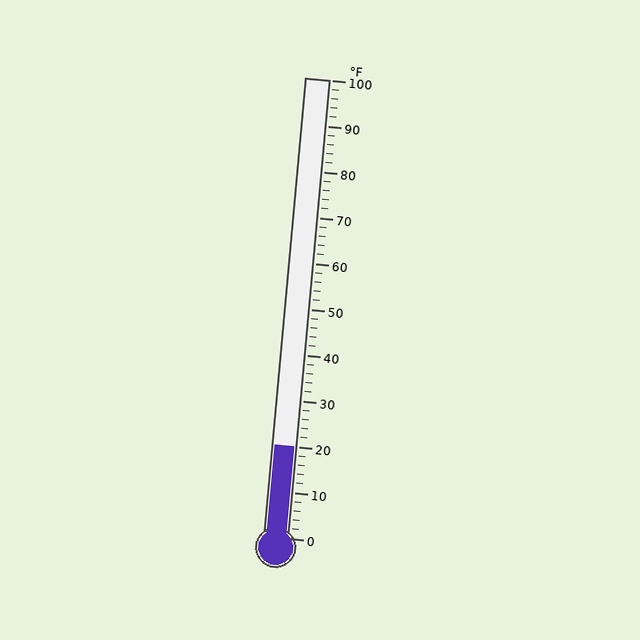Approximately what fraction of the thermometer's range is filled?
The thermometer is filled to approximately 20% of its range.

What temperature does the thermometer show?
The thermometer shows approximately 20°F.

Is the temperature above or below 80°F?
The temperature is below 80°F.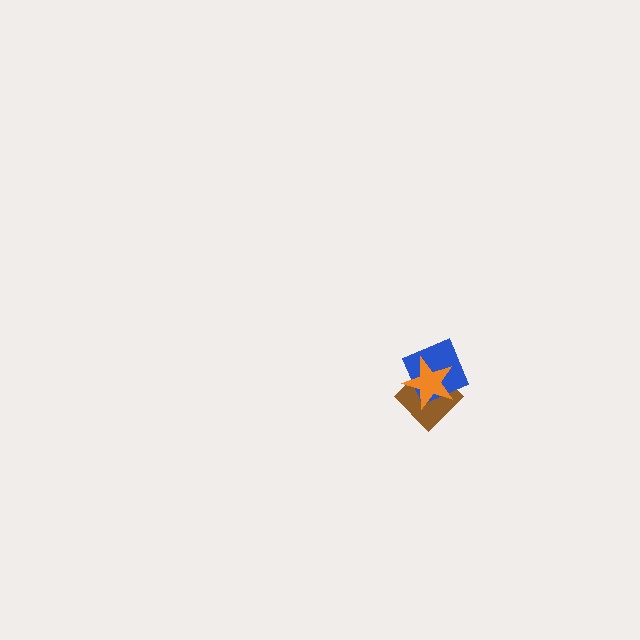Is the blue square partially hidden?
Yes, it is partially covered by another shape.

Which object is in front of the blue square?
The orange star is in front of the blue square.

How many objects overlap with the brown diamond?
2 objects overlap with the brown diamond.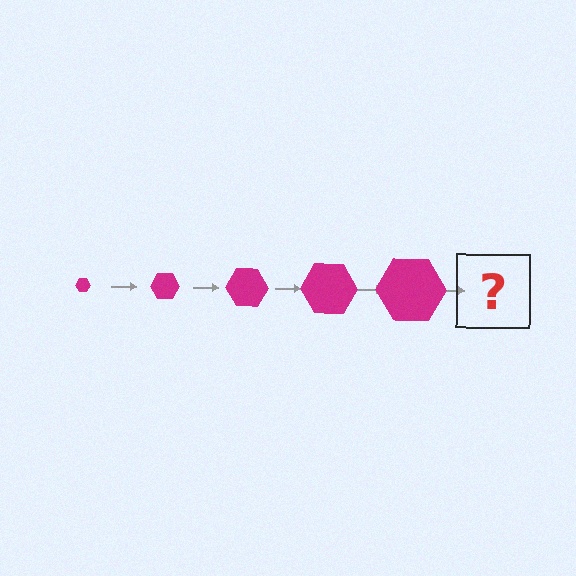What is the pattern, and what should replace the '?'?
The pattern is that the hexagon gets progressively larger each step. The '?' should be a magenta hexagon, larger than the previous one.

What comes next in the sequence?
The next element should be a magenta hexagon, larger than the previous one.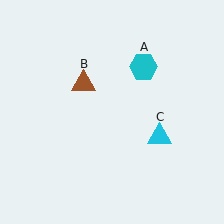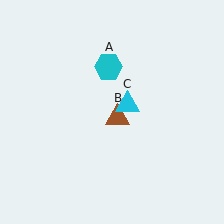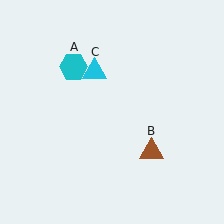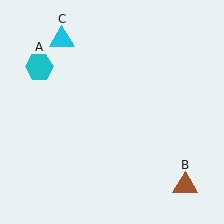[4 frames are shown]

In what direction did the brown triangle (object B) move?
The brown triangle (object B) moved down and to the right.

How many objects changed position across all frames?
3 objects changed position: cyan hexagon (object A), brown triangle (object B), cyan triangle (object C).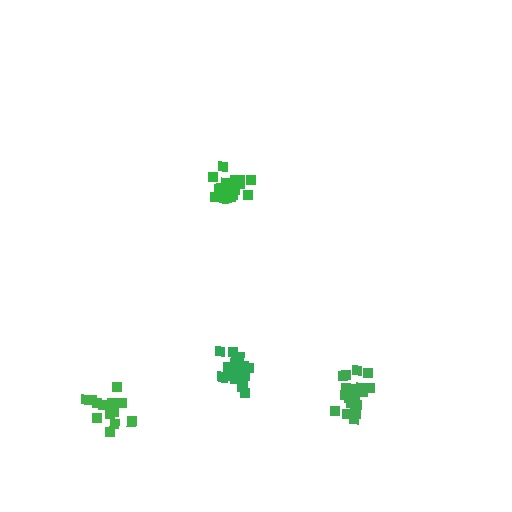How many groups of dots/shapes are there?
There are 4 groups.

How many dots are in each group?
Group 1: 21 dots, Group 2: 20 dots, Group 3: 21 dots, Group 4: 15 dots (77 total).